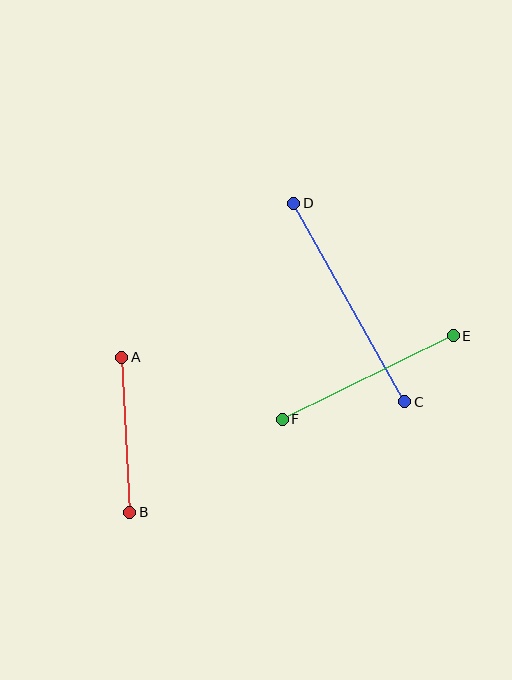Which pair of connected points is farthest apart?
Points C and D are farthest apart.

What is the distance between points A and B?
The distance is approximately 155 pixels.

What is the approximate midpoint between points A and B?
The midpoint is at approximately (126, 435) pixels.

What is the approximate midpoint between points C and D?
The midpoint is at approximately (349, 303) pixels.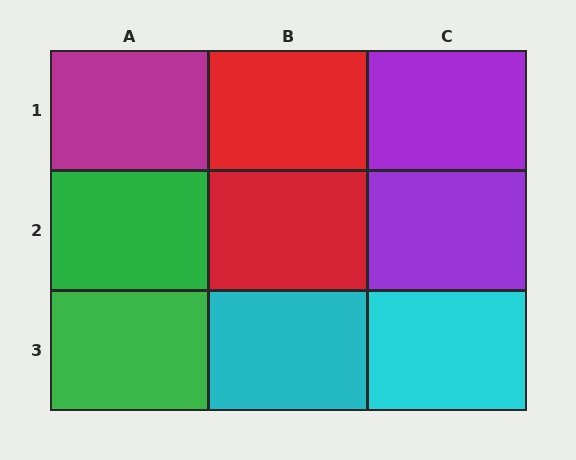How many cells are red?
2 cells are red.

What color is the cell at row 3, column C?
Cyan.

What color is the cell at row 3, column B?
Cyan.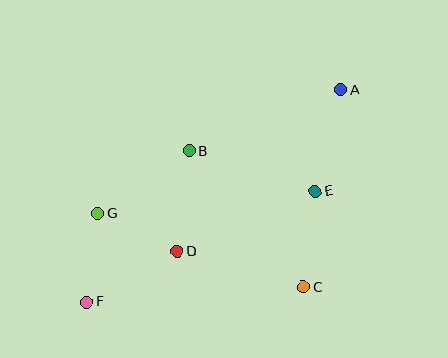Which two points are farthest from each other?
Points A and F are farthest from each other.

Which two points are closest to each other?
Points D and G are closest to each other.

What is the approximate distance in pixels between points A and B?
The distance between A and B is approximately 163 pixels.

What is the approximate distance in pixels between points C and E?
The distance between C and E is approximately 97 pixels.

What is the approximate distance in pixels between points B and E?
The distance between B and E is approximately 132 pixels.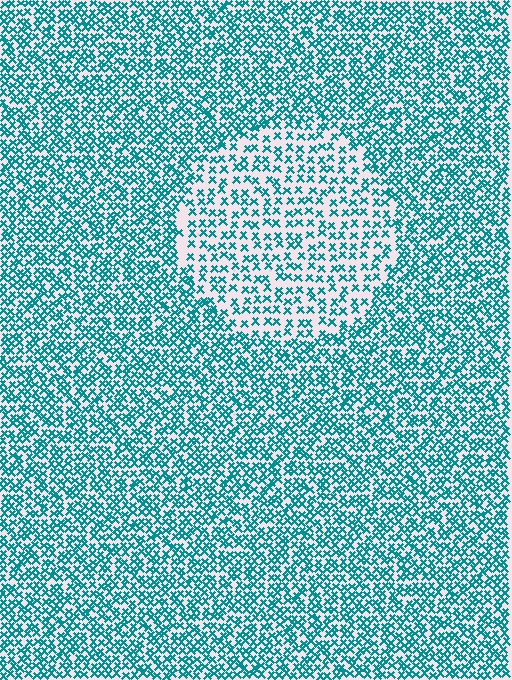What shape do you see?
I see a circle.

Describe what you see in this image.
The image contains small teal elements arranged at two different densities. A circle-shaped region is visible where the elements are less densely packed than the surrounding area.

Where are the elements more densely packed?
The elements are more densely packed outside the circle boundary.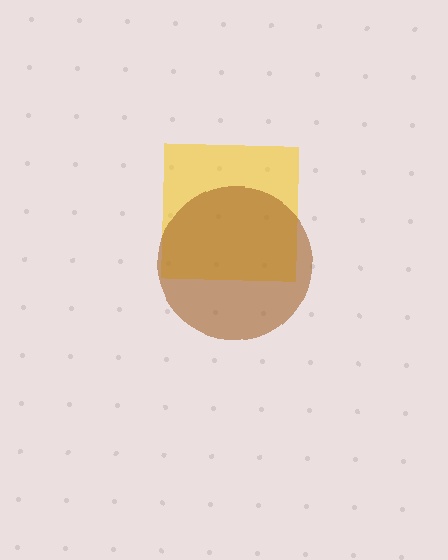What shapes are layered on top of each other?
The layered shapes are: a yellow square, a brown circle.